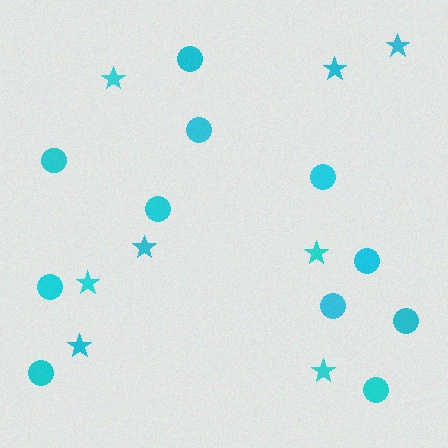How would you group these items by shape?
There are 2 groups: one group of circles (11) and one group of stars (8).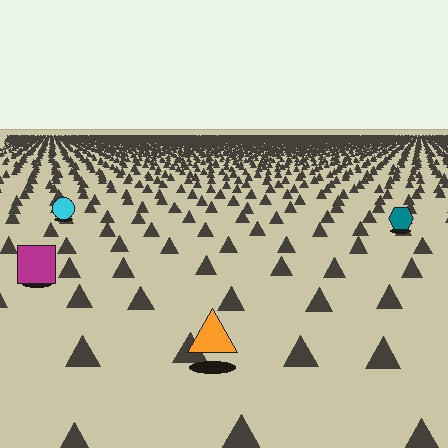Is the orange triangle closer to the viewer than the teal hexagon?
Yes. The orange triangle is closer — you can tell from the texture gradient: the ground texture is coarser near it.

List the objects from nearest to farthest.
From nearest to farthest: the orange triangle, the magenta square, the teal hexagon, the cyan circle.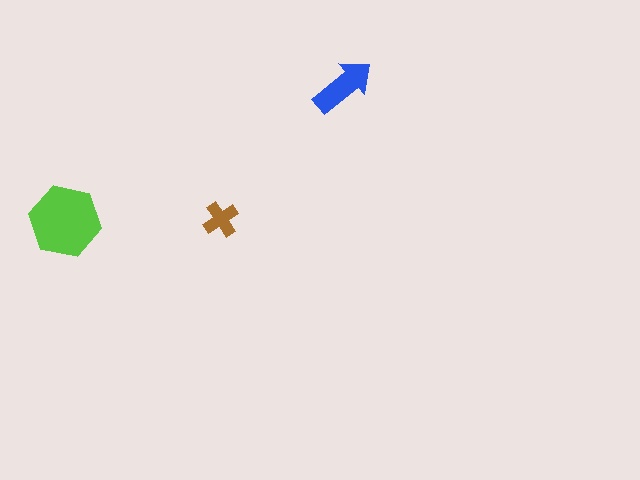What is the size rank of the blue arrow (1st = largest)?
2nd.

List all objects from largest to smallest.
The lime hexagon, the blue arrow, the brown cross.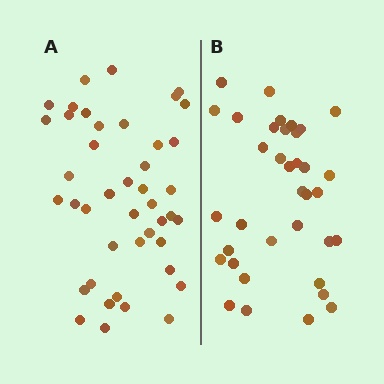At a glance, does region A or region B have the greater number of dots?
Region A (the left region) has more dots.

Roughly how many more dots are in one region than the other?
Region A has roughly 8 or so more dots than region B.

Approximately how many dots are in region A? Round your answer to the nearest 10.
About 40 dots. (The exact count is 43, which rounds to 40.)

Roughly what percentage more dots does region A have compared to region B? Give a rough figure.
About 20% more.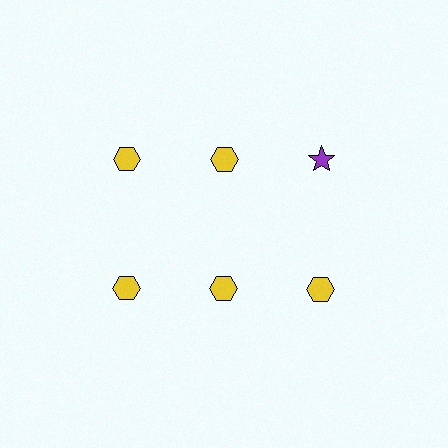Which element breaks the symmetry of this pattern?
The purple star in the top row, center column breaks the symmetry. All other shapes are yellow hexagons.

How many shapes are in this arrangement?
There are 6 shapes arranged in a grid pattern.